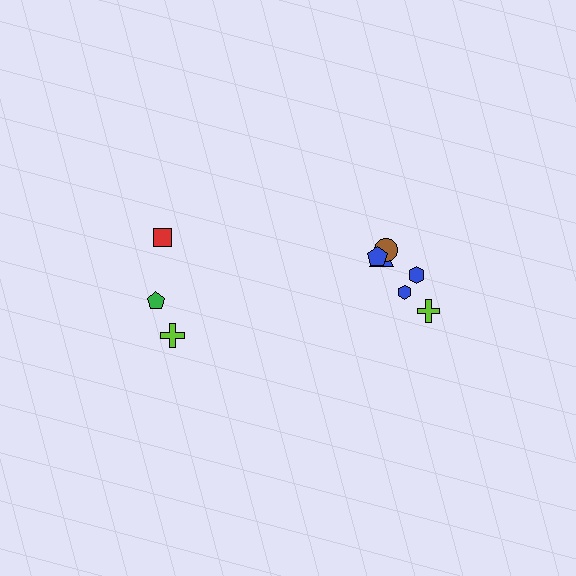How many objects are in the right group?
There are 6 objects.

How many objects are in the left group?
There are 3 objects.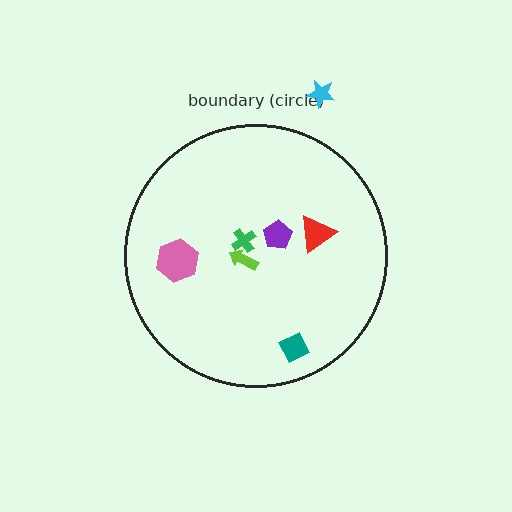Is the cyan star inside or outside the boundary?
Outside.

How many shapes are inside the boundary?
6 inside, 1 outside.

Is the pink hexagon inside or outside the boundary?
Inside.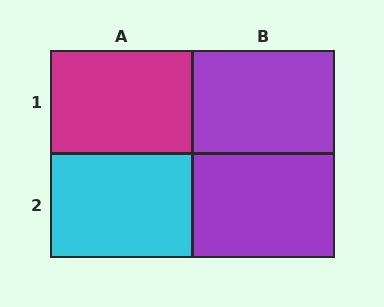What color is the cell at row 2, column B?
Purple.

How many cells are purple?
2 cells are purple.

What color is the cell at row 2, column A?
Cyan.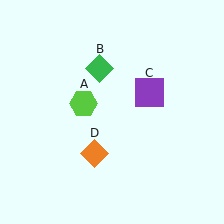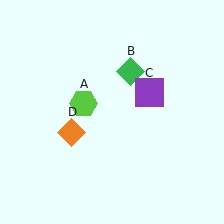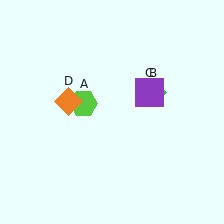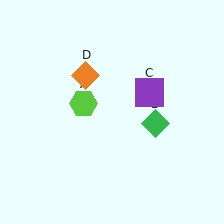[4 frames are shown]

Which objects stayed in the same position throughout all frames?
Lime hexagon (object A) and purple square (object C) remained stationary.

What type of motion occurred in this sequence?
The green diamond (object B), orange diamond (object D) rotated clockwise around the center of the scene.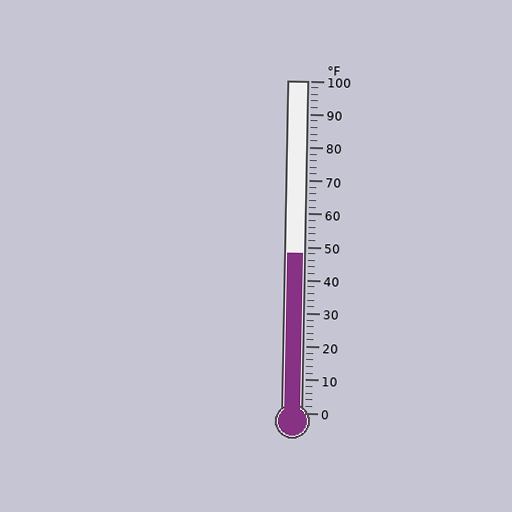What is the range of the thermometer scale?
The thermometer scale ranges from 0°F to 100°F.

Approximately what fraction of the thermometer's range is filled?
The thermometer is filled to approximately 50% of its range.